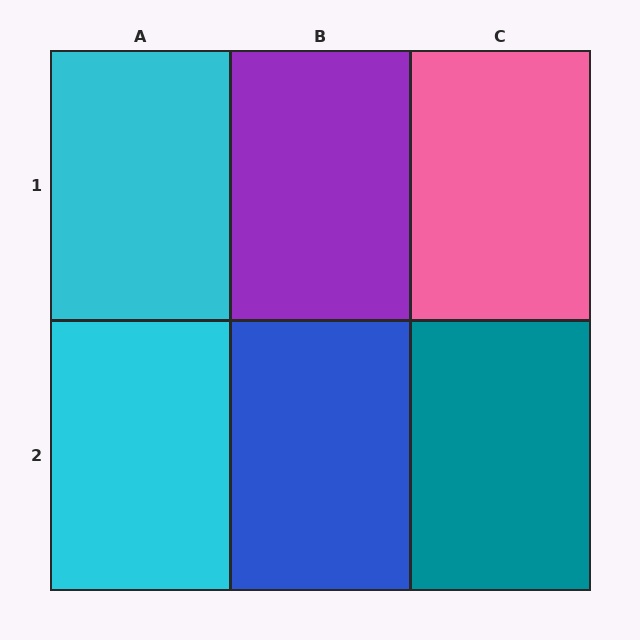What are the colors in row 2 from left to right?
Cyan, blue, teal.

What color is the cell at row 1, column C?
Pink.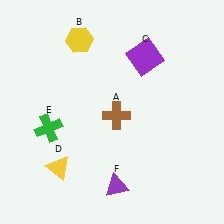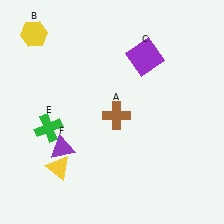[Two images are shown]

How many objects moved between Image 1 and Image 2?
2 objects moved between the two images.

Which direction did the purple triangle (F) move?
The purple triangle (F) moved left.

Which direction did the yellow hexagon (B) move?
The yellow hexagon (B) moved left.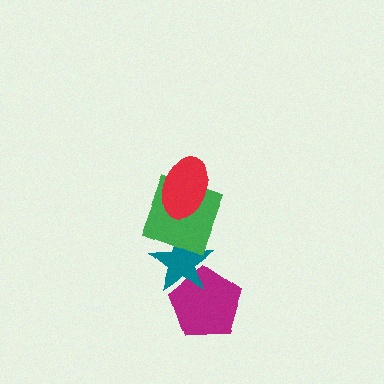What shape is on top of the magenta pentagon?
The teal star is on top of the magenta pentagon.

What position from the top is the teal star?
The teal star is 3rd from the top.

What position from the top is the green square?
The green square is 2nd from the top.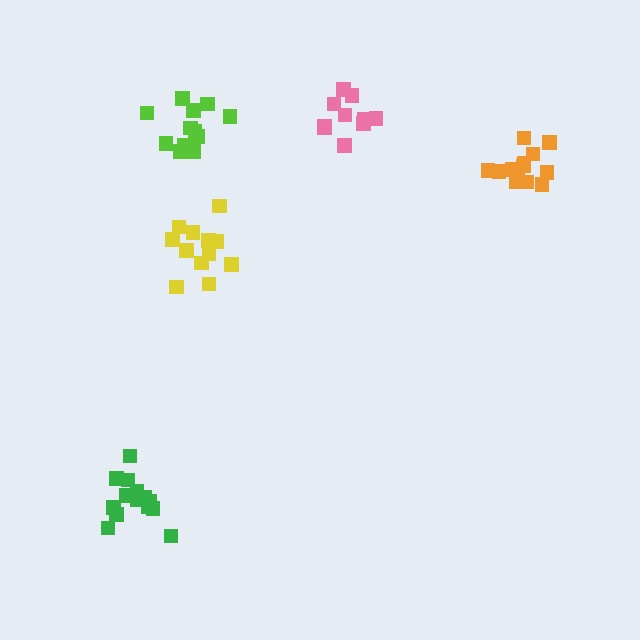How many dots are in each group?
Group 1: 12 dots, Group 2: 14 dots, Group 3: 10 dots, Group 4: 12 dots, Group 5: 15 dots (63 total).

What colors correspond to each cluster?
The clusters are colored: yellow, green, pink, lime, orange.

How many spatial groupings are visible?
There are 5 spatial groupings.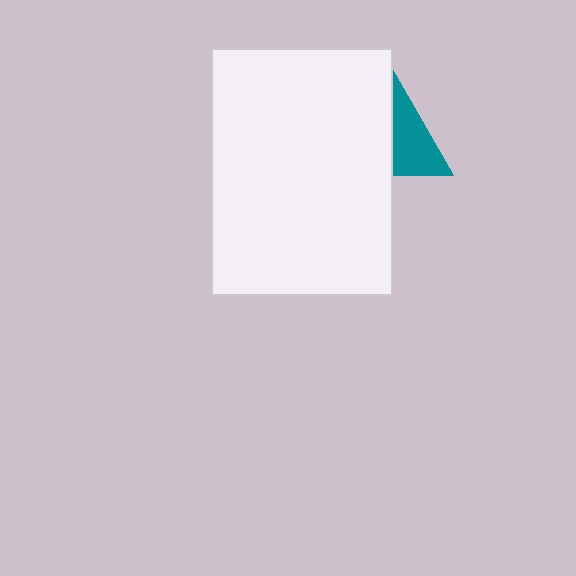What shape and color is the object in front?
The object in front is a white rectangle.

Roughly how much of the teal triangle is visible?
About half of it is visible (roughly 47%).